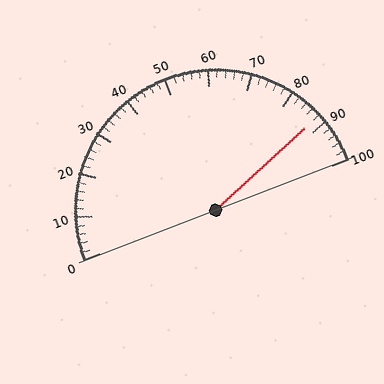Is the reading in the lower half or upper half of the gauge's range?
The reading is in the upper half of the range (0 to 100).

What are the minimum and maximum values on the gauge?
The gauge ranges from 0 to 100.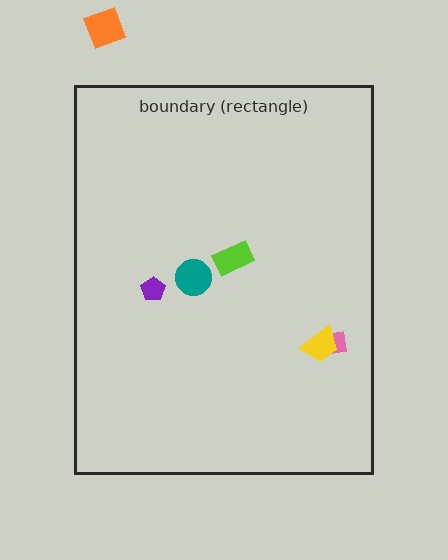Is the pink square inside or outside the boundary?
Inside.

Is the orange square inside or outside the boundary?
Outside.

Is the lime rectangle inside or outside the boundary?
Inside.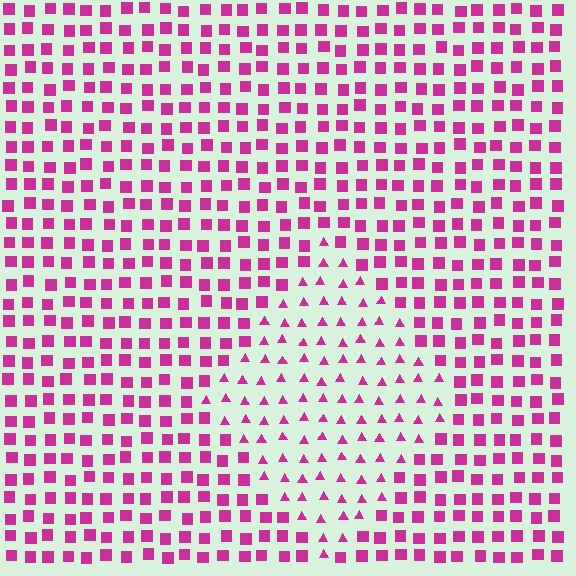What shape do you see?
I see a diamond.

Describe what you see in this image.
The image is filled with small magenta elements arranged in a uniform grid. A diamond-shaped region contains triangles, while the surrounding area contains squares. The boundary is defined purely by the change in element shape.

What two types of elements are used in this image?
The image uses triangles inside the diamond region and squares outside it.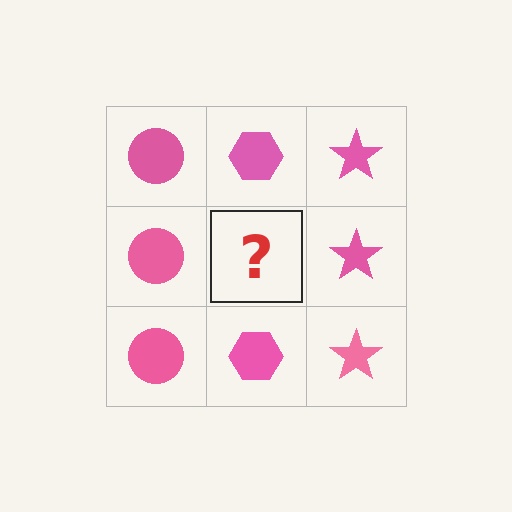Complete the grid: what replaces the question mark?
The question mark should be replaced with a pink hexagon.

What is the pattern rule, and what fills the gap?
The rule is that each column has a consistent shape. The gap should be filled with a pink hexagon.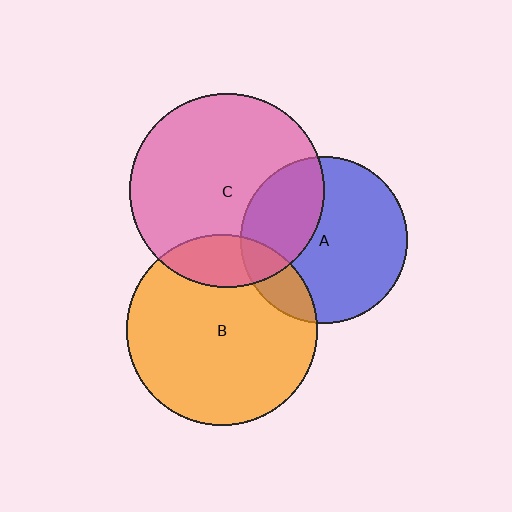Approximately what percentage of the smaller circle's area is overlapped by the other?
Approximately 35%.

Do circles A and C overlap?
Yes.